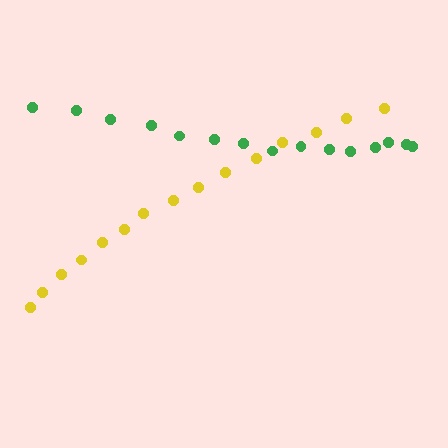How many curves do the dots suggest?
There are 2 distinct paths.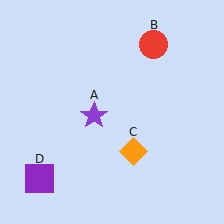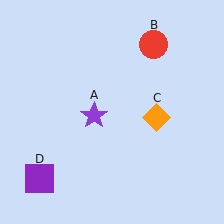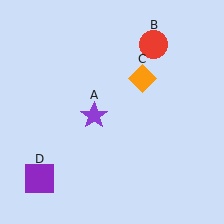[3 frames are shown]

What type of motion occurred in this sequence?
The orange diamond (object C) rotated counterclockwise around the center of the scene.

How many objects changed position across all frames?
1 object changed position: orange diamond (object C).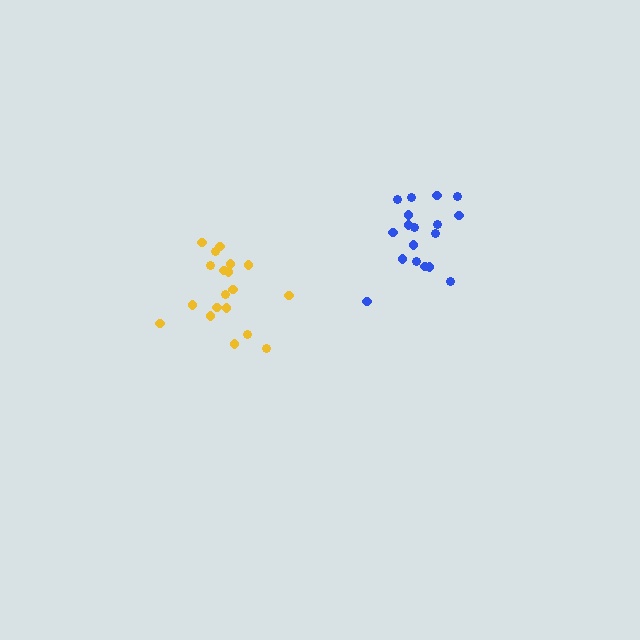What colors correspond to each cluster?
The clusters are colored: yellow, blue.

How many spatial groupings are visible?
There are 2 spatial groupings.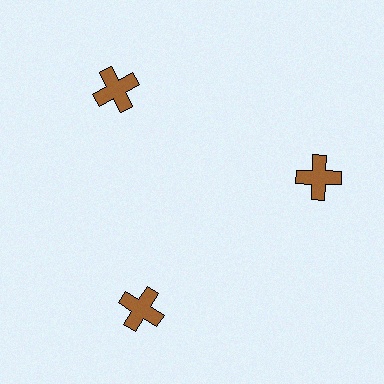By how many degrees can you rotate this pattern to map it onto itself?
The pattern maps onto itself every 120 degrees of rotation.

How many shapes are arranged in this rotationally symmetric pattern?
There are 3 shapes, arranged in 3 groups of 1.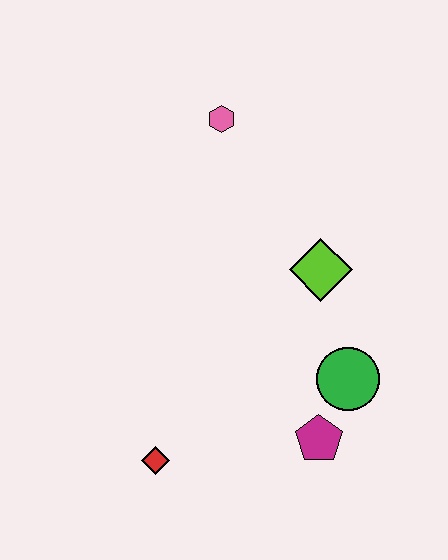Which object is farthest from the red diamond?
The pink hexagon is farthest from the red diamond.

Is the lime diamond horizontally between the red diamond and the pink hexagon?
No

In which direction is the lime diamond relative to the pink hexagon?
The lime diamond is below the pink hexagon.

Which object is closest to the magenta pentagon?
The green circle is closest to the magenta pentagon.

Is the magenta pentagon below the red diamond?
No